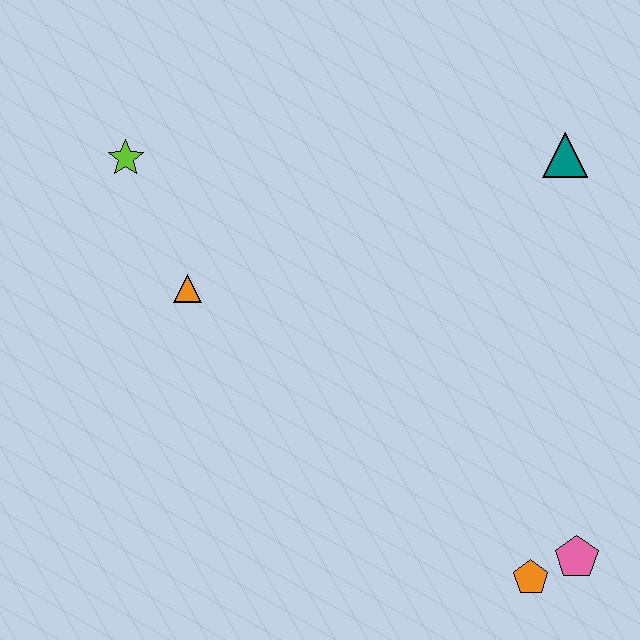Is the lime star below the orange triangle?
No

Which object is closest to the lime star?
The orange triangle is closest to the lime star.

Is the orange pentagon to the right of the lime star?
Yes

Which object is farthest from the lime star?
The pink pentagon is farthest from the lime star.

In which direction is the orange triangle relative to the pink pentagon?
The orange triangle is to the left of the pink pentagon.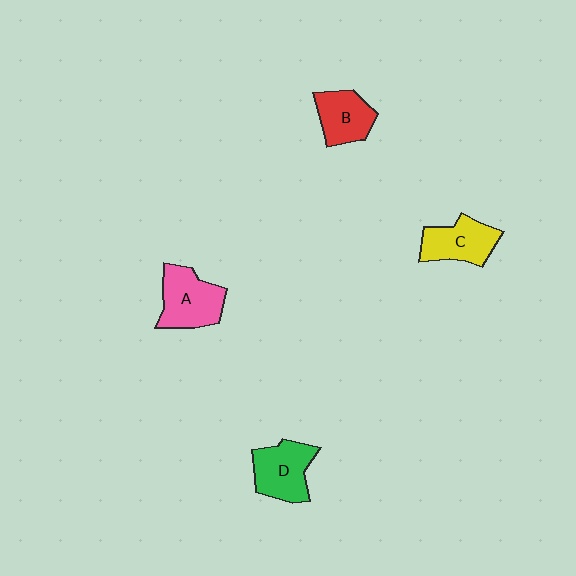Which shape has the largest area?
Shape A (pink).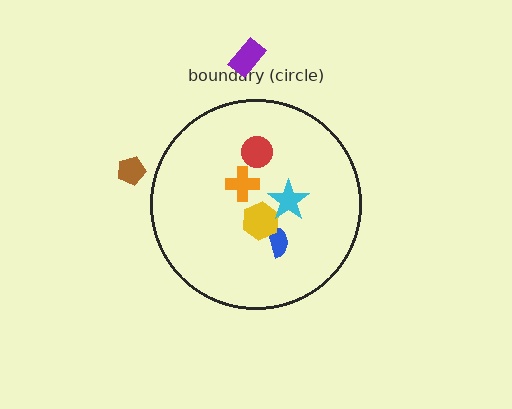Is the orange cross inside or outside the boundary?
Inside.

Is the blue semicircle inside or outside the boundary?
Inside.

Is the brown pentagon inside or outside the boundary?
Outside.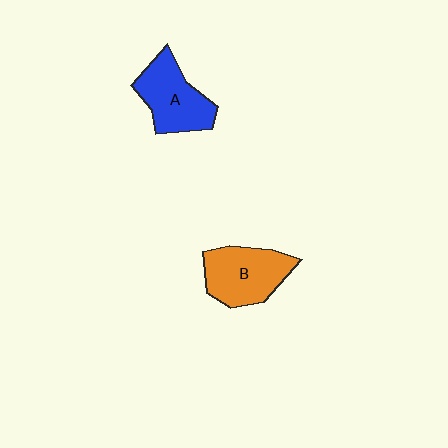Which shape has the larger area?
Shape B (orange).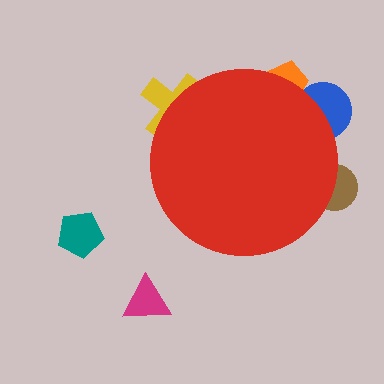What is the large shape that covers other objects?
A red circle.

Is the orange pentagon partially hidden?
Yes, the orange pentagon is partially hidden behind the red circle.